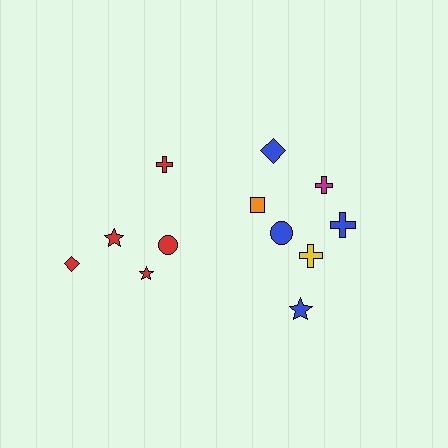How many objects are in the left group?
There are 5 objects.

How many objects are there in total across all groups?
There are 12 objects.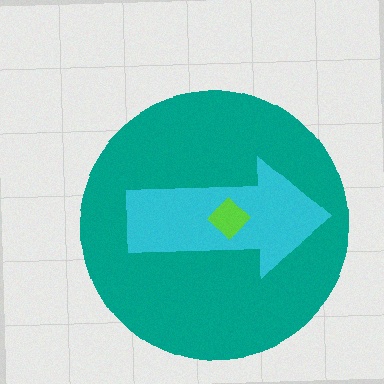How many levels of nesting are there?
3.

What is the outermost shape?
The teal circle.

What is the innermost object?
The lime diamond.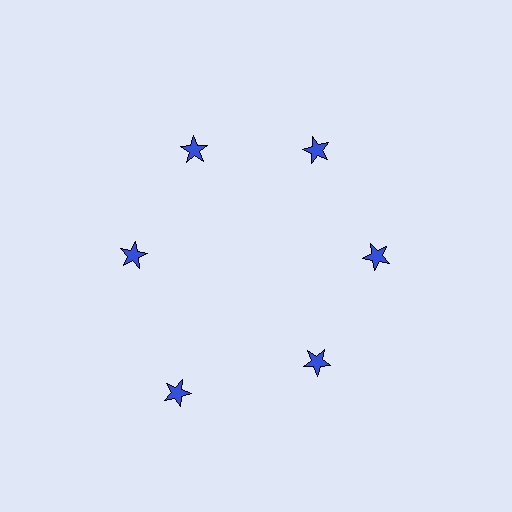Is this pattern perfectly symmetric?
No. The 6 blue stars are arranged in a ring, but one element near the 7 o'clock position is pushed outward from the center, breaking the 6-fold rotational symmetry.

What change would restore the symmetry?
The symmetry would be restored by moving it inward, back onto the ring so that all 6 stars sit at equal angles and equal distance from the center.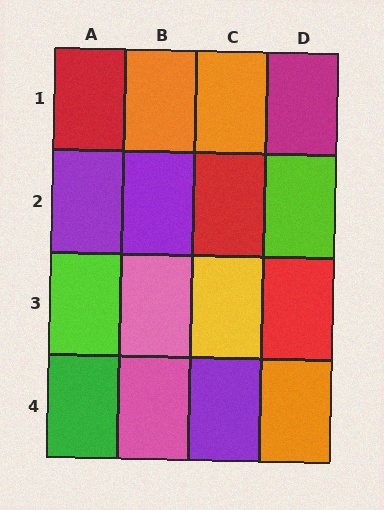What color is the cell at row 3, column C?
Yellow.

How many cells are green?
1 cell is green.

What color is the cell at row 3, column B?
Pink.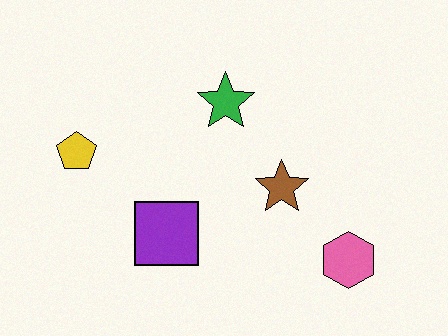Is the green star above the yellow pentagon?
Yes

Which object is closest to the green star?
The brown star is closest to the green star.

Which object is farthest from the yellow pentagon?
The pink hexagon is farthest from the yellow pentagon.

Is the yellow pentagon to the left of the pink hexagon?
Yes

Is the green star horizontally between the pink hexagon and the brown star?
No